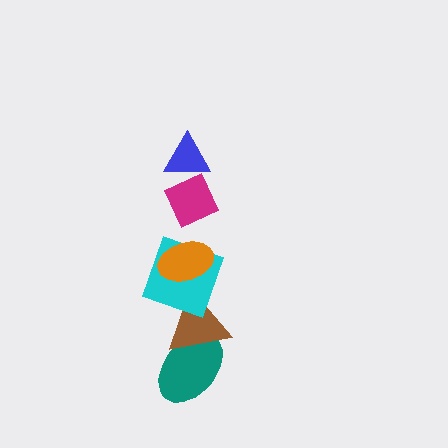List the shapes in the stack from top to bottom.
From top to bottom: the blue triangle, the magenta diamond, the orange ellipse, the cyan square, the brown triangle, the teal ellipse.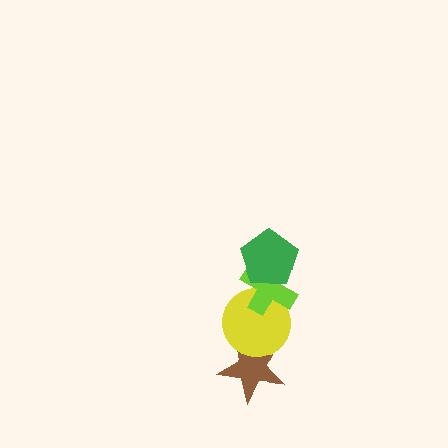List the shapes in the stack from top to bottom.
From top to bottom: the green pentagon, the lime cross, the yellow circle, the brown star.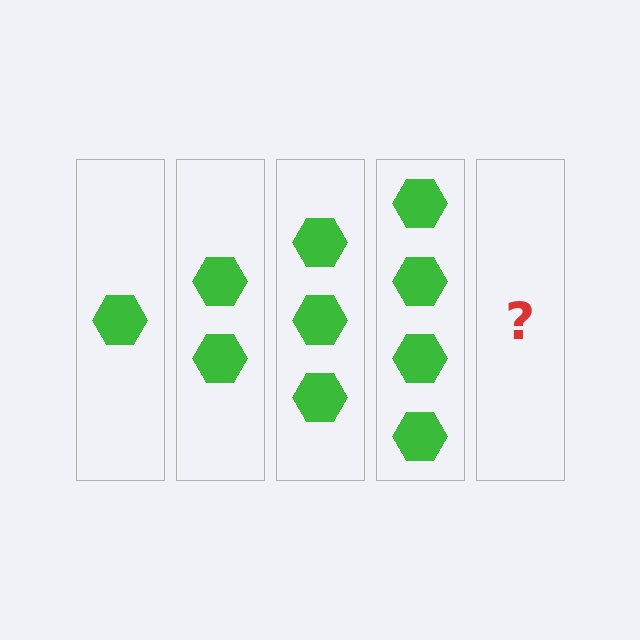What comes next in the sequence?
The next element should be 5 hexagons.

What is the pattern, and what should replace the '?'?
The pattern is that each step adds one more hexagon. The '?' should be 5 hexagons.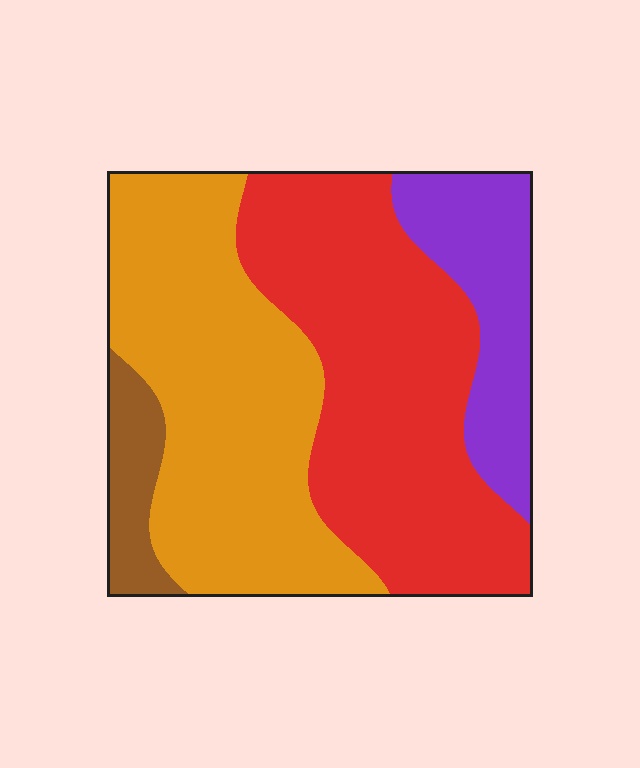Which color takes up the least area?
Brown, at roughly 5%.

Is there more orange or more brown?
Orange.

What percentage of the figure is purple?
Purple takes up about one sixth (1/6) of the figure.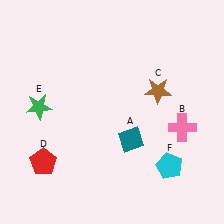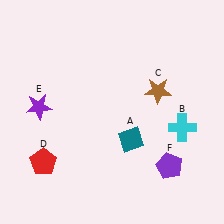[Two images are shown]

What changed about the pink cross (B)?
In Image 1, B is pink. In Image 2, it changed to cyan.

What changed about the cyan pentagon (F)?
In Image 1, F is cyan. In Image 2, it changed to purple.